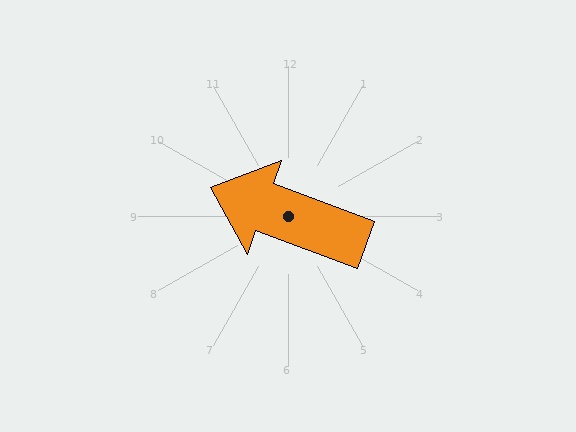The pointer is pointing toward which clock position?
Roughly 10 o'clock.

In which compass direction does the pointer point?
West.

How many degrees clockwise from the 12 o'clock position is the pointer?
Approximately 290 degrees.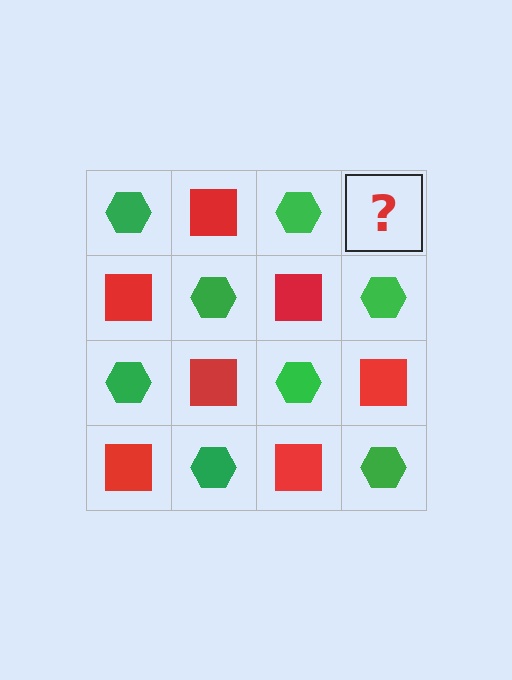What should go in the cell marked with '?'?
The missing cell should contain a red square.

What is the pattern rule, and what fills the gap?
The rule is that it alternates green hexagon and red square in a checkerboard pattern. The gap should be filled with a red square.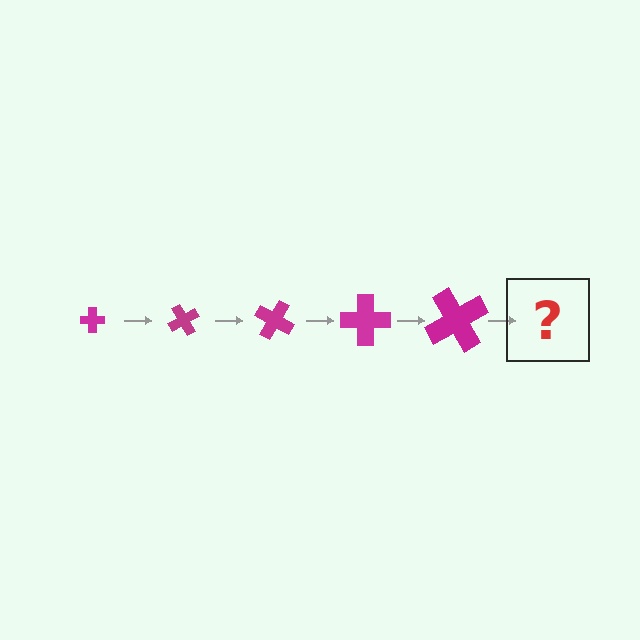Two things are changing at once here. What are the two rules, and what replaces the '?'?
The two rules are that the cross grows larger each step and it rotates 60 degrees each step. The '?' should be a cross, larger than the previous one and rotated 300 degrees from the start.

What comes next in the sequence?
The next element should be a cross, larger than the previous one and rotated 300 degrees from the start.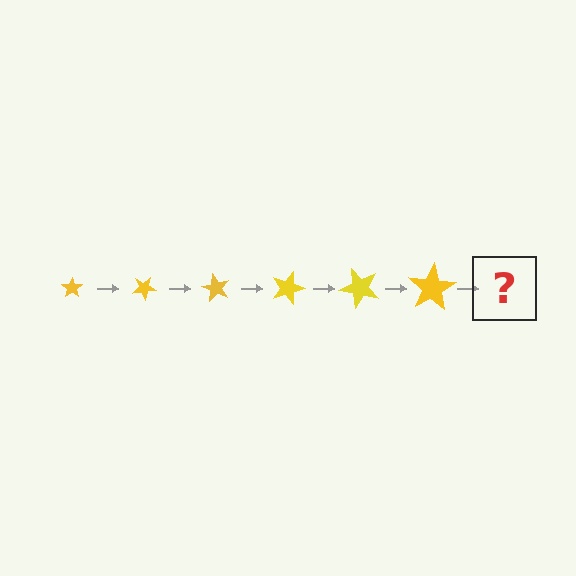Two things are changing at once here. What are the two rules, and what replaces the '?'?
The two rules are that the star grows larger each step and it rotates 30 degrees each step. The '?' should be a star, larger than the previous one and rotated 180 degrees from the start.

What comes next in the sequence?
The next element should be a star, larger than the previous one and rotated 180 degrees from the start.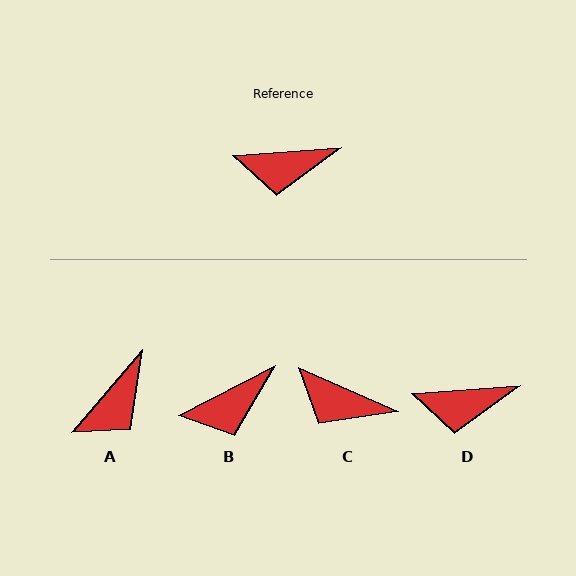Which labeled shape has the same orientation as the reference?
D.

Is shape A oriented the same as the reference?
No, it is off by about 46 degrees.